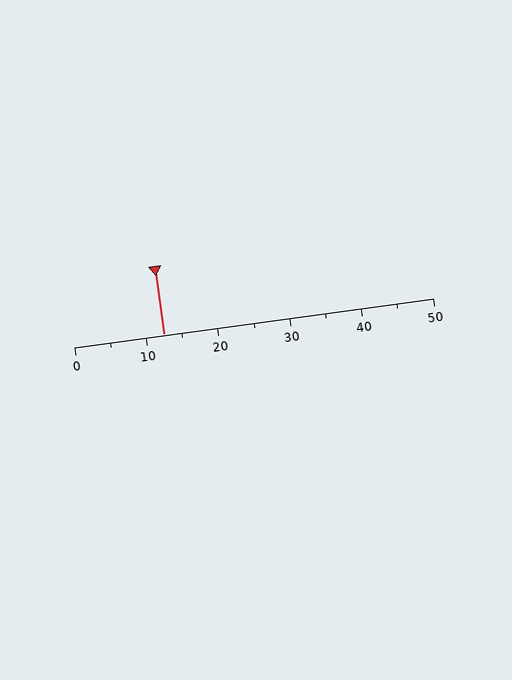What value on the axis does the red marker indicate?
The marker indicates approximately 12.5.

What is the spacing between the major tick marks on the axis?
The major ticks are spaced 10 apart.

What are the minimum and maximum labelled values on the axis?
The axis runs from 0 to 50.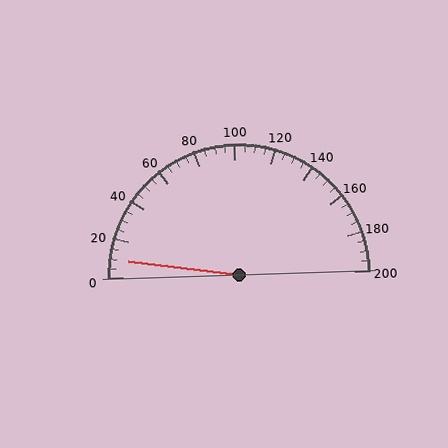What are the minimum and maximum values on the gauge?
The gauge ranges from 0 to 200.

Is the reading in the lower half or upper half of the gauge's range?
The reading is in the lower half of the range (0 to 200).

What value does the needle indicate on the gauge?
The needle indicates approximately 10.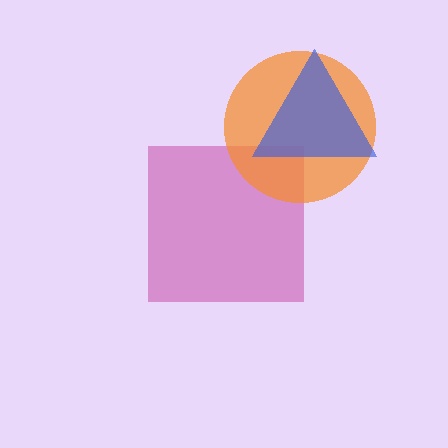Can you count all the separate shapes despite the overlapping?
Yes, there are 3 separate shapes.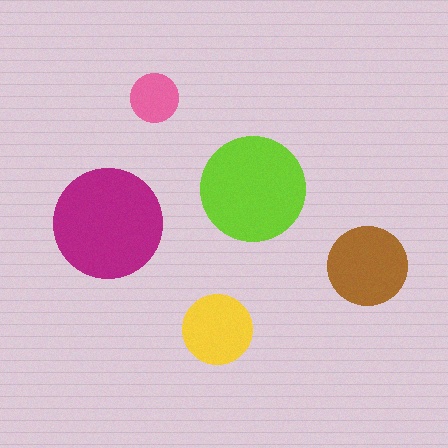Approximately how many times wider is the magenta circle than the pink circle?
About 2.5 times wider.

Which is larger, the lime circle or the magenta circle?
The magenta one.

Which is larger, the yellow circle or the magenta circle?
The magenta one.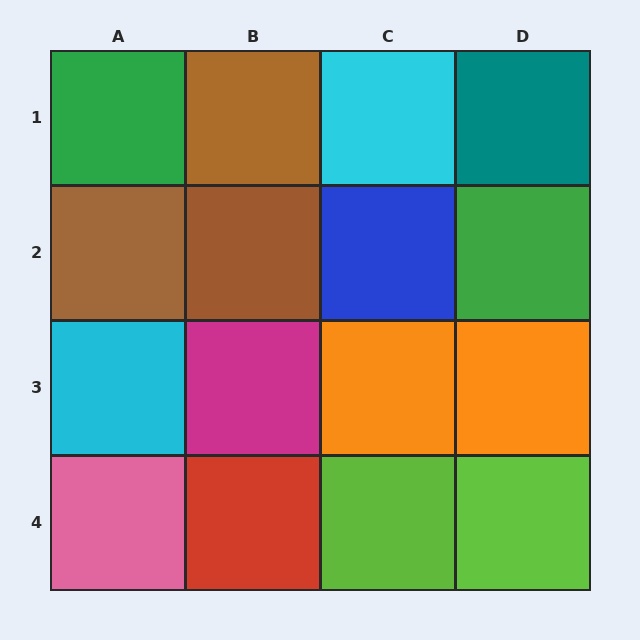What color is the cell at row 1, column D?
Teal.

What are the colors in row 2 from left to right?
Brown, brown, blue, green.